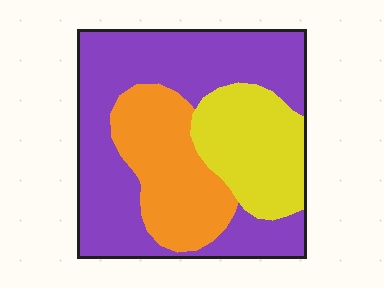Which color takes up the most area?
Purple, at roughly 55%.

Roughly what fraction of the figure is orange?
Orange covers about 25% of the figure.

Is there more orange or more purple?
Purple.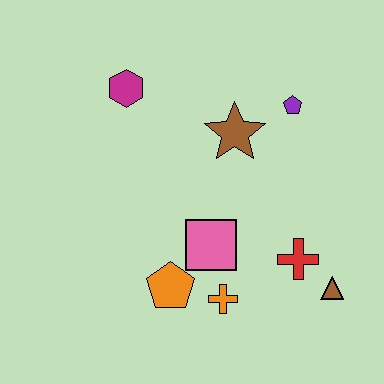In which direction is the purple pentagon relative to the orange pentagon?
The purple pentagon is above the orange pentagon.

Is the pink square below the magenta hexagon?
Yes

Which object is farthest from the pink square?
The magenta hexagon is farthest from the pink square.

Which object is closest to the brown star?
The purple pentagon is closest to the brown star.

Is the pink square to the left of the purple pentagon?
Yes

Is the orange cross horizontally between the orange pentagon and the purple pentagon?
Yes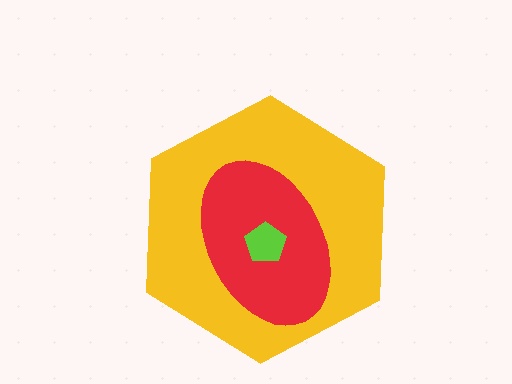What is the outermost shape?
The yellow hexagon.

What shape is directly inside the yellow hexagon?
The red ellipse.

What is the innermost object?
The lime pentagon.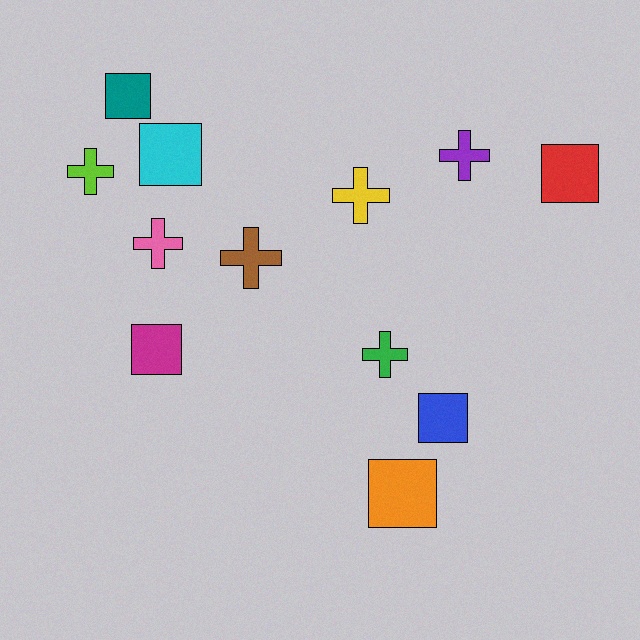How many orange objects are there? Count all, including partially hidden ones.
There is 1 orange object.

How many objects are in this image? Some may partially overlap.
There are 12 objects.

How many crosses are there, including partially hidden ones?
There are 6 crosses.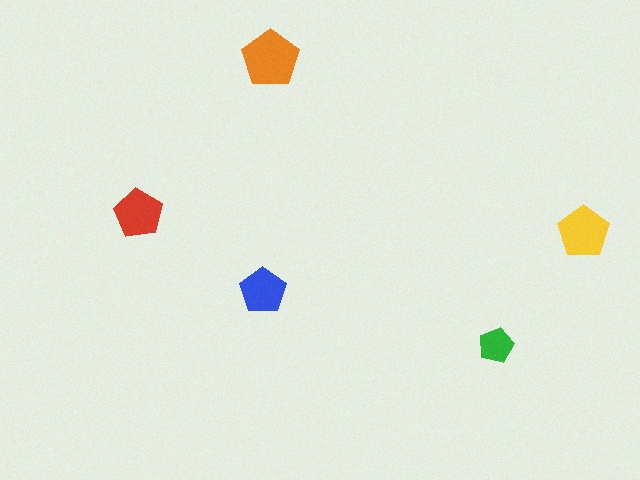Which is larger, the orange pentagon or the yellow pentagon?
The orange one.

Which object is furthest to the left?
The red pentagon is leftmost.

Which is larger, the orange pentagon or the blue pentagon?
The orange one.